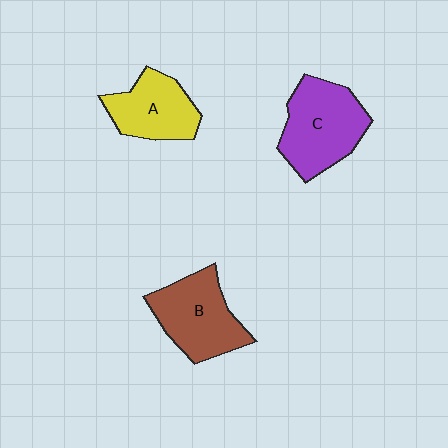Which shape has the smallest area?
Shape A (yellow).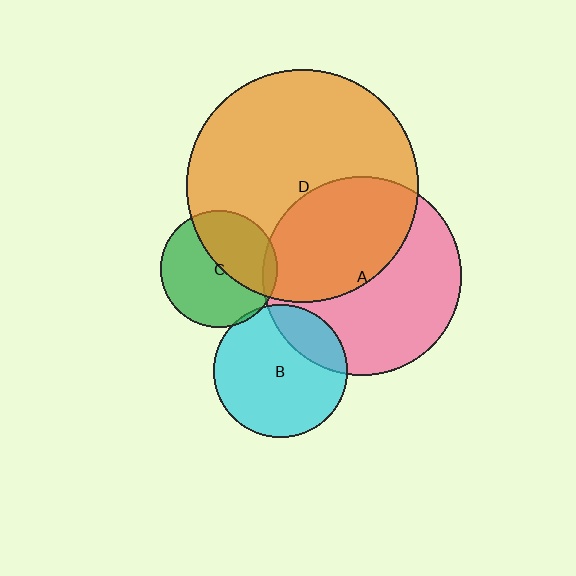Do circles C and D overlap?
Yes.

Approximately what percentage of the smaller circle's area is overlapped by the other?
Approximately 45%.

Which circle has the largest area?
Circle D (orange).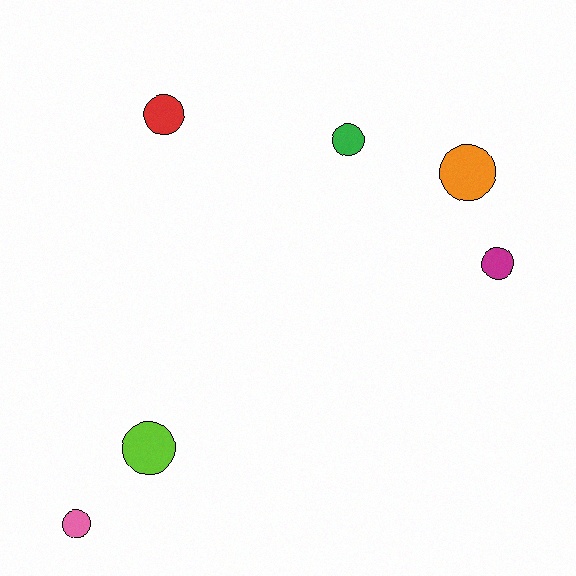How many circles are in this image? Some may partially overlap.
There are 6 circles.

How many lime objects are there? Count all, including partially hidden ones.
There is 1 lime object.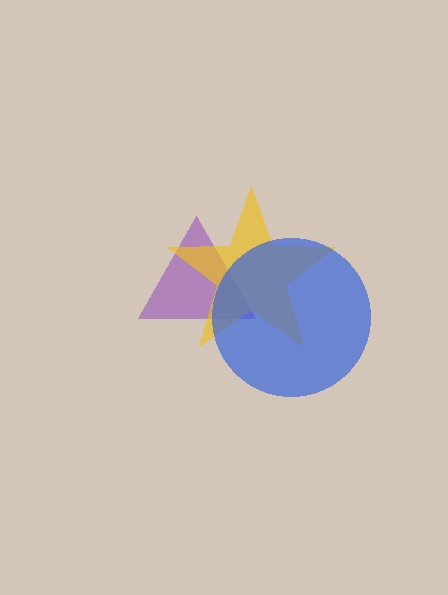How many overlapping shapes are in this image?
There are 3 overlapping shapes in the image.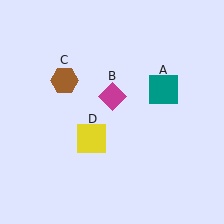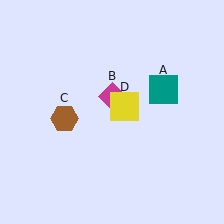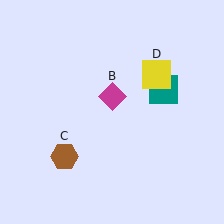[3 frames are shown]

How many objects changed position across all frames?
2 objects changed position: brown hexagon (object C), yellow square (object D).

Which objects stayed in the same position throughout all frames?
Teal square (object A) and magenta diamond (object B) remained stationary.